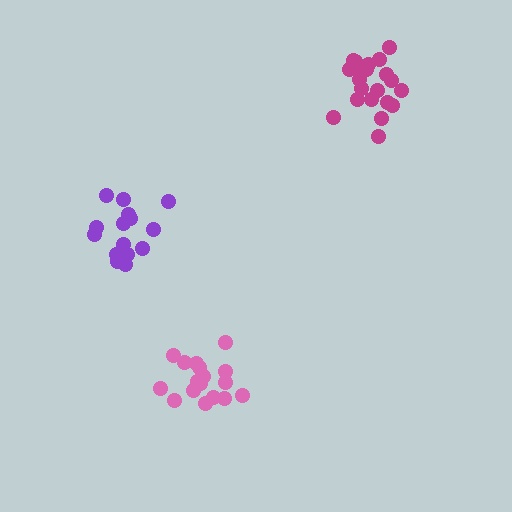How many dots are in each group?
Group 1: 16 dots, Group 2: 17 dots, Group 3: 21 dots (54 total).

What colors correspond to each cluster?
The clusters are colored: purple, pink, magenta.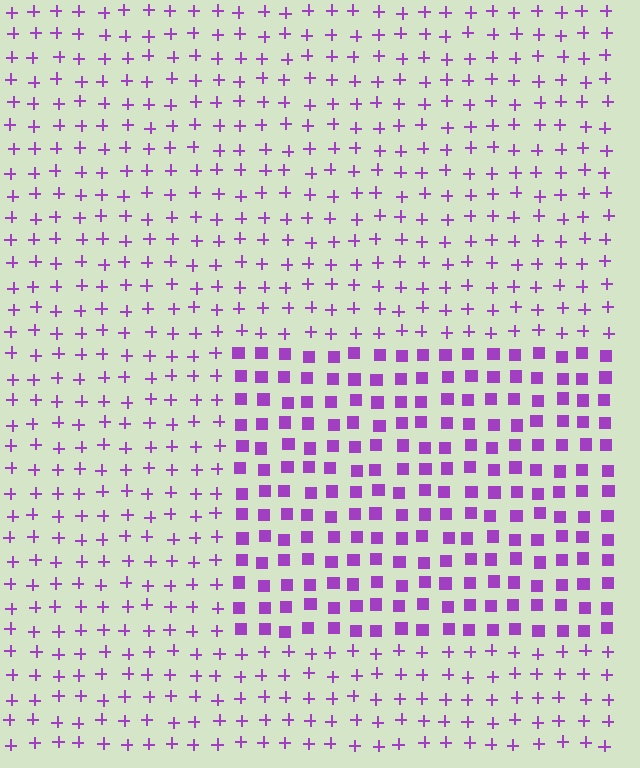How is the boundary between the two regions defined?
The boundary is defined by a change in element shape: squares inside vs. plus signs outside. All elements share the same color and spacing.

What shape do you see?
I see a rectangle.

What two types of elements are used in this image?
The image uses squares inside the rectangle region and plus signs outside it.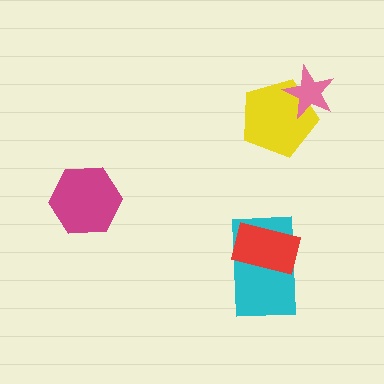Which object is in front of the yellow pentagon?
The pink star is in front of the yellow pentagon.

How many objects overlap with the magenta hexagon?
0 objects overlap with the magenta hexagon.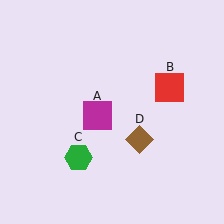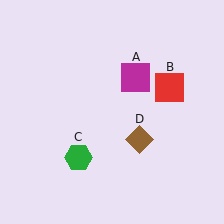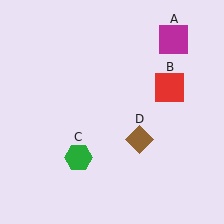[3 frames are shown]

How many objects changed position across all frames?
1 object changed position: magenta square (object A).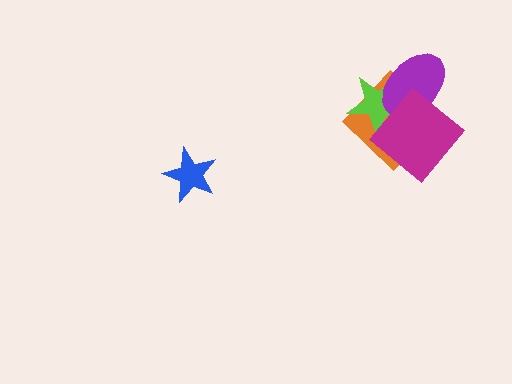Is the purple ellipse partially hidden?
Yes, it is partially covered by another shape.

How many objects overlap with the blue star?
0 objects overlap with the blue star.